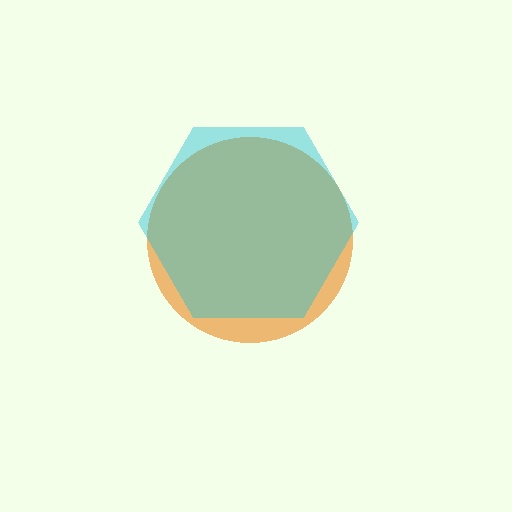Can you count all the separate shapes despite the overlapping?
Yes, there are 2 separate shapes.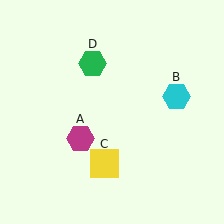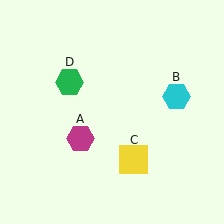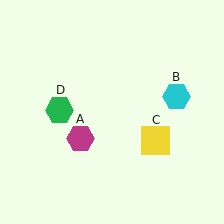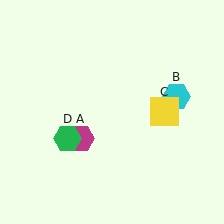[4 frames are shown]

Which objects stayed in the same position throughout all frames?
Magenta hexagon (object A) and cyan hexagon (object B) remained stationary.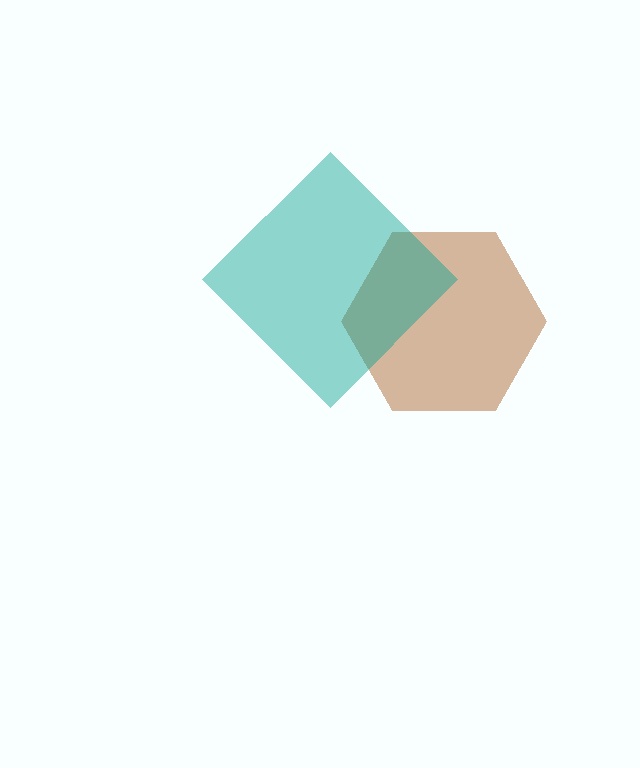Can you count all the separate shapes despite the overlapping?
Yes, there are 2 separate shapes.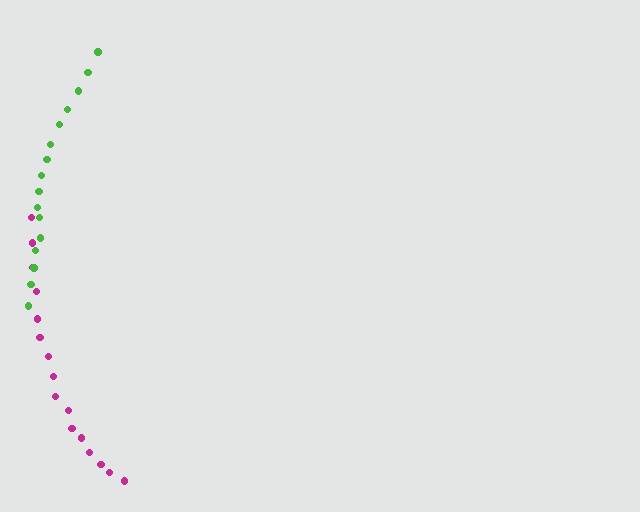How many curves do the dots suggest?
There are 2 distinct paths.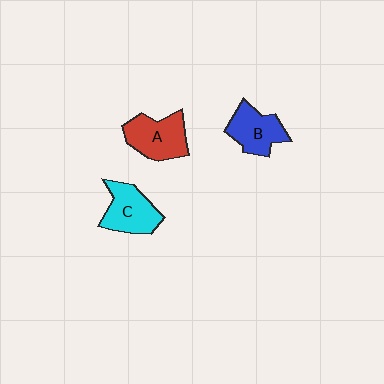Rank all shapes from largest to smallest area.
From largest to smallest: A (red), C (cyan), B (blue).